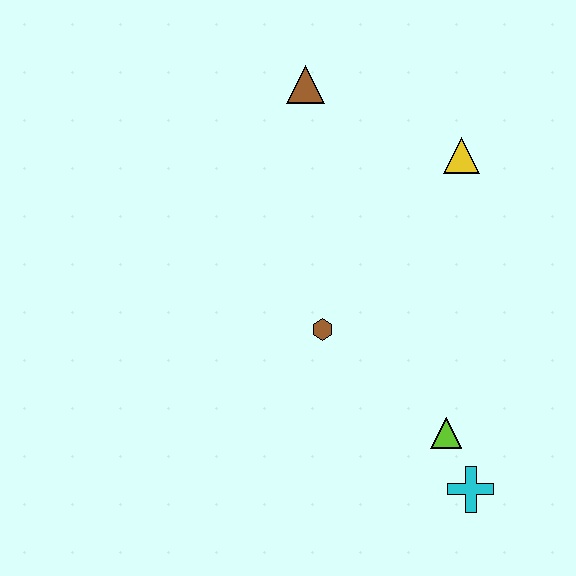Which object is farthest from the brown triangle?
The cyan cross is farthest from the brown triangle.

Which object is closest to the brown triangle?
The yellow triangle is closest to the brown triangle.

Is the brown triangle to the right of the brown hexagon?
No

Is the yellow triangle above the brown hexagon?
Yes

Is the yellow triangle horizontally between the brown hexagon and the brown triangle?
No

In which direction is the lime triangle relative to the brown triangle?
The lime triangle is below the brown triangle.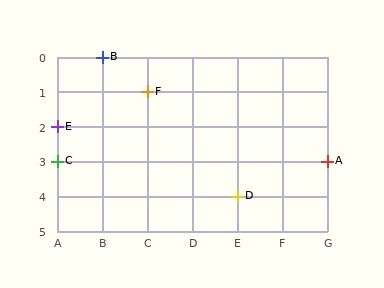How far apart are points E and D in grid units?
Points E and D are 4 columns and 2 rows apart (about 4.5 grid units diagonally).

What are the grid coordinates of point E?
Point E is at grid coordinates (A, 2).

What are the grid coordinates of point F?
Point F is at grid coordinates (C, 1).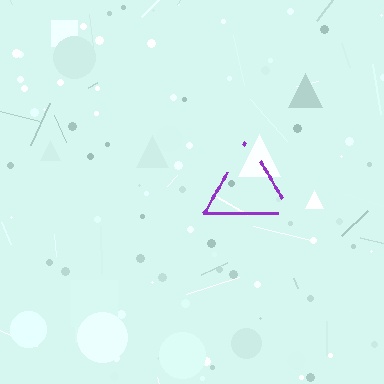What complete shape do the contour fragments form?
The contour fragments form a triangle.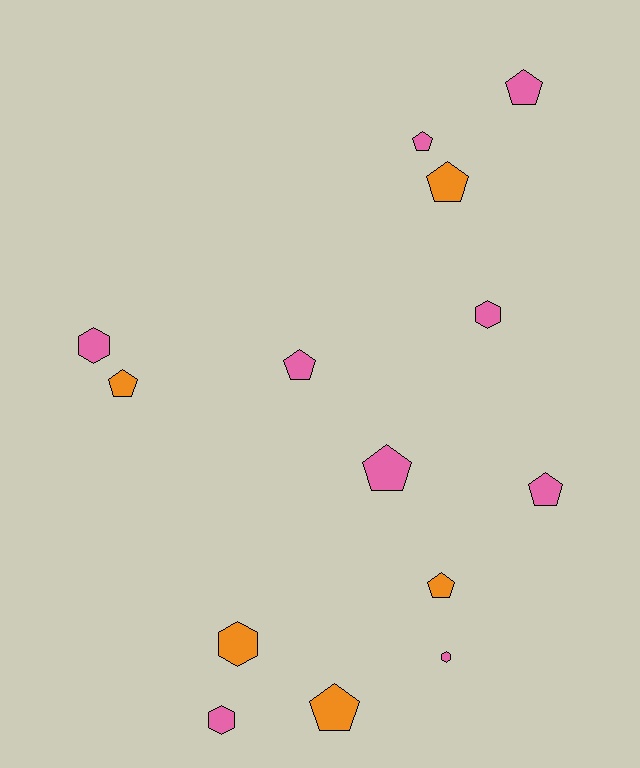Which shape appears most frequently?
Pentagon, with 9 objects.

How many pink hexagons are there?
There are 4 pink hexagons.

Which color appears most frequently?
Pink, with 9 objects.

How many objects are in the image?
There are 14 objects.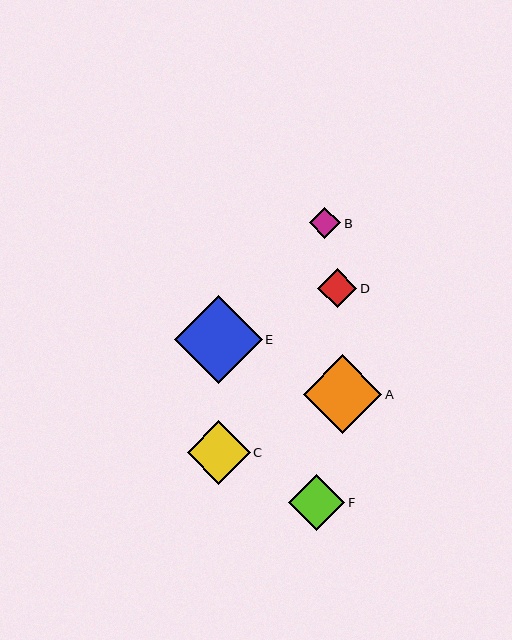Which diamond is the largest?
Diamond E is the largest with a size of approximately 88 pixels.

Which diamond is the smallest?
Diamond B is the smallest with a size of approximately 32 pixels.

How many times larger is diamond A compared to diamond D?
Diamond A is approximately 2.0 times the size of diamond D.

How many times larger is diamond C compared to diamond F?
Diamond C is approximately 1.1 times the size of diamond F.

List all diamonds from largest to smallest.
From largest to smallest: E, A, C, F, D, B.